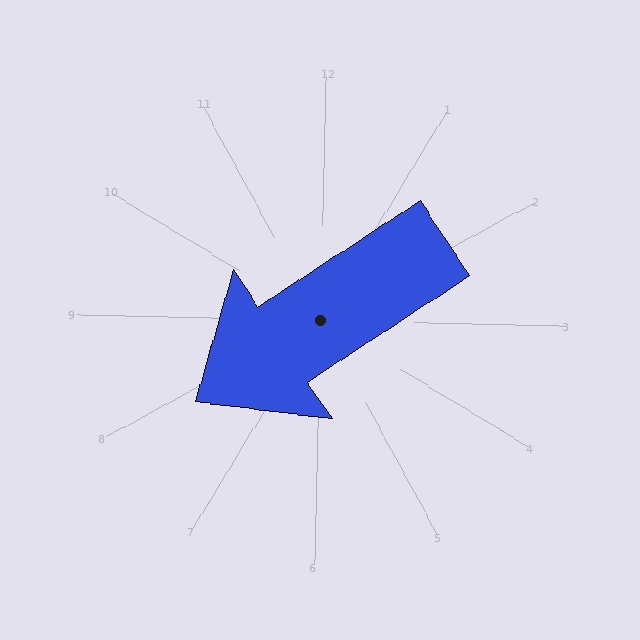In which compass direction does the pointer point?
Southwest.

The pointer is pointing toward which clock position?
Roughly 8 o'clock.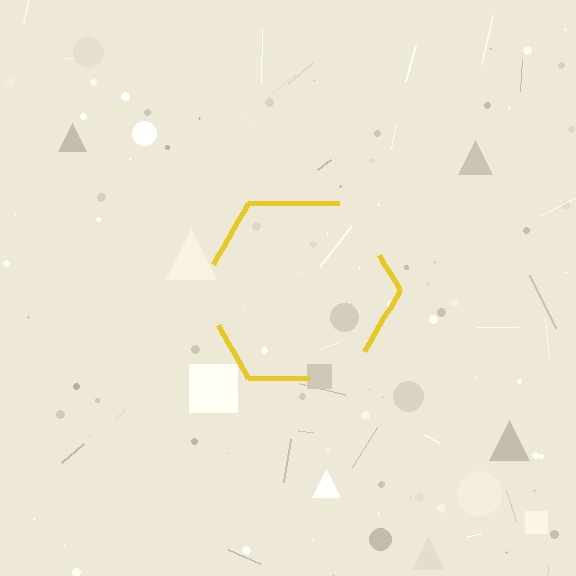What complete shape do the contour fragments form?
The contour fragments form a hexagon.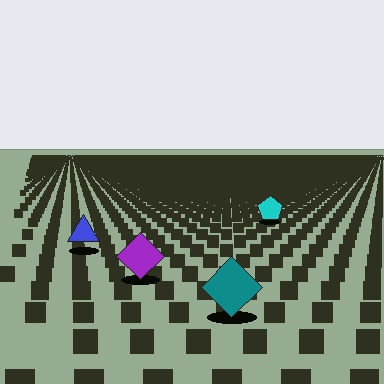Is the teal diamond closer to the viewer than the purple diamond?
Yes. The teal diamond is closer — you can tell from the texture gradient: the ground texture is coarser near it.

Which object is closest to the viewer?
The teal diamond is closest. The texture marks near it are larger and more spread out.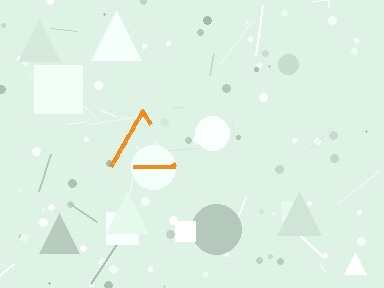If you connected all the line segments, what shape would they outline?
They would outline a triangle.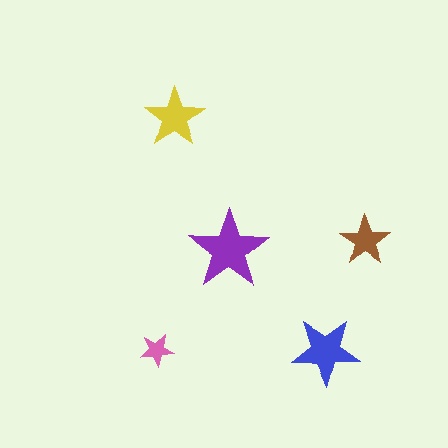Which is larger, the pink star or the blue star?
The blue one.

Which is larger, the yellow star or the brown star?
The yellow one.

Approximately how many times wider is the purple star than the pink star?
About 2.5 times wider.